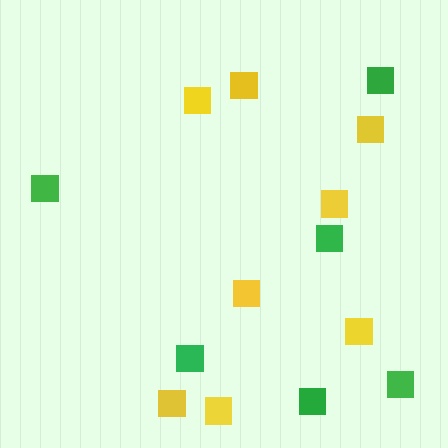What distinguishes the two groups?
There are 2 groups: one group of yellow squares (8) and one group of green squares (6).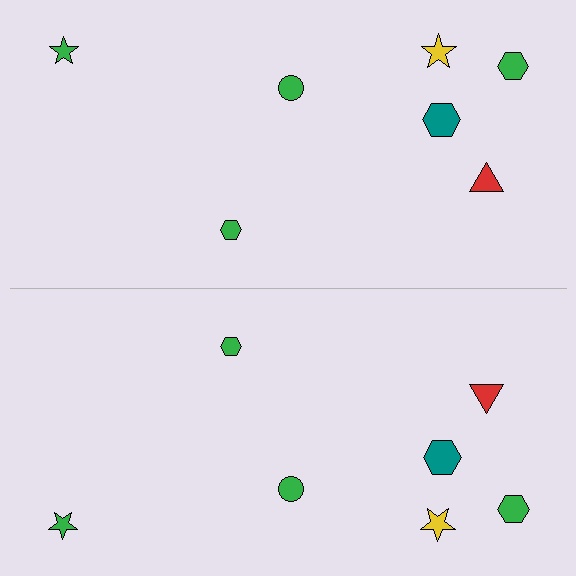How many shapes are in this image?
There are 14 shapes in this image.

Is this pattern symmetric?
Yes, this pattern has bilateral (reflection) symmetry.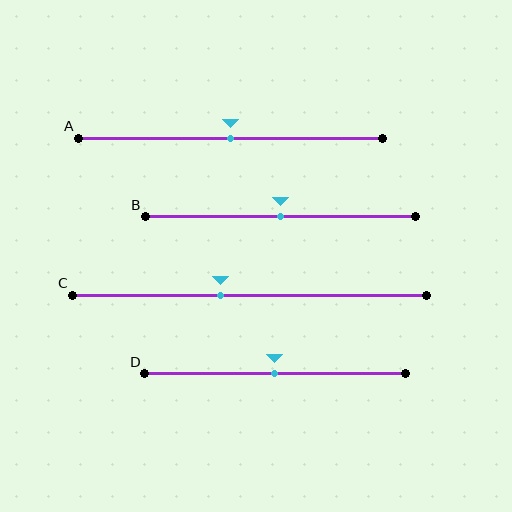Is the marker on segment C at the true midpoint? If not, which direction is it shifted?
No, the marker on segment C is shifted to the left by about 8% of the segment length.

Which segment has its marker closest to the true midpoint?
Segment A has its marker closest to the true midpoint.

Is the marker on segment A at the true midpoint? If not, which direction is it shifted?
Yes, the marker on segment A is at the true midpoint.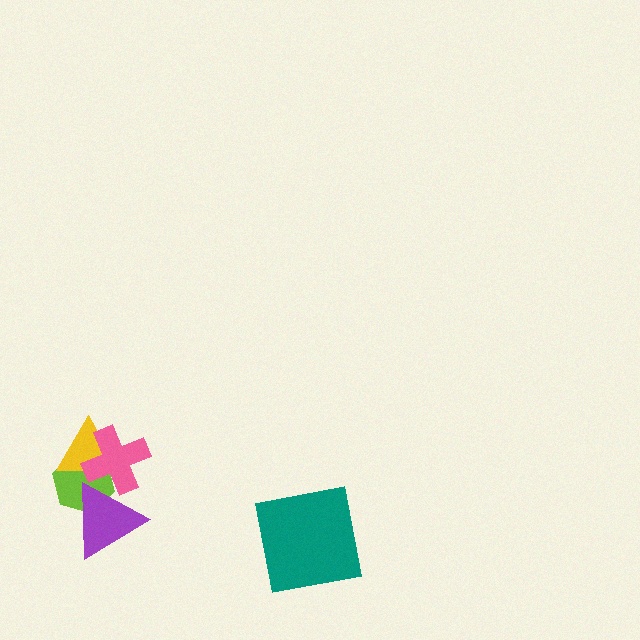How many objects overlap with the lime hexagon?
3 objects overlap with the lime hexagon.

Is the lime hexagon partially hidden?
Yes, it is partially covered by another shape.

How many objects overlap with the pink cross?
3 objects overlap with the pink cross.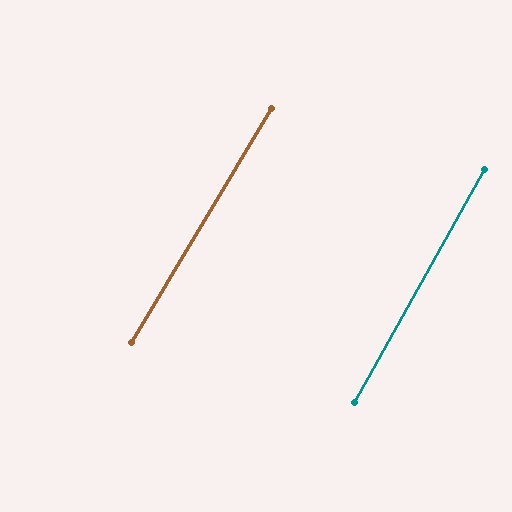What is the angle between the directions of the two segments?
Approximately 2 degrees.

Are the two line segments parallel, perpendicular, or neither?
Parallel — their directions differ by only 1.6°.